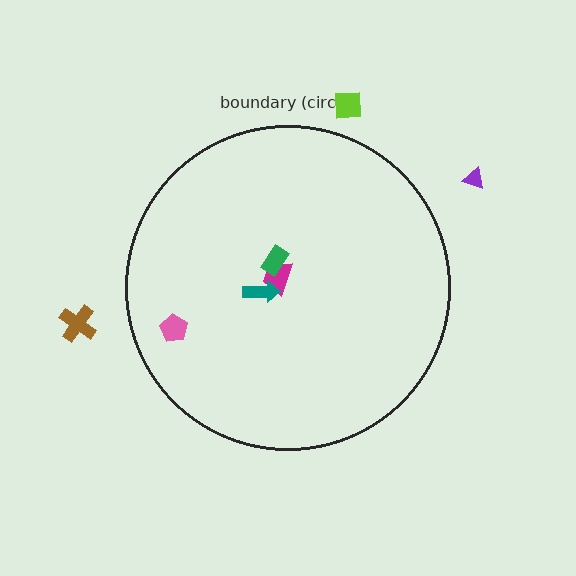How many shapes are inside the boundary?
4 inside, 3 outside.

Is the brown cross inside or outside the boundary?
Outside.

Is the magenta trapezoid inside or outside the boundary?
Inside.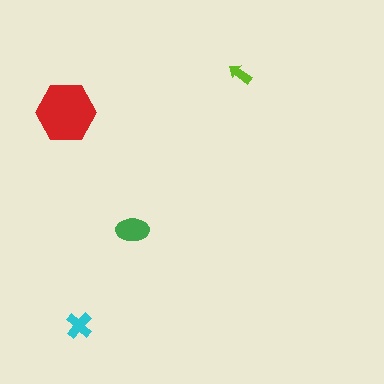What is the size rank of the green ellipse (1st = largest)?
2nd.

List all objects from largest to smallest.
The red hexagon, the green ellipse, the cyan cross, the lime arrow.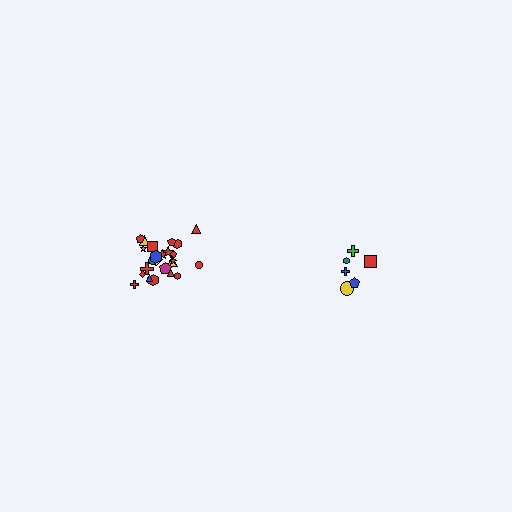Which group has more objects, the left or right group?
The left group.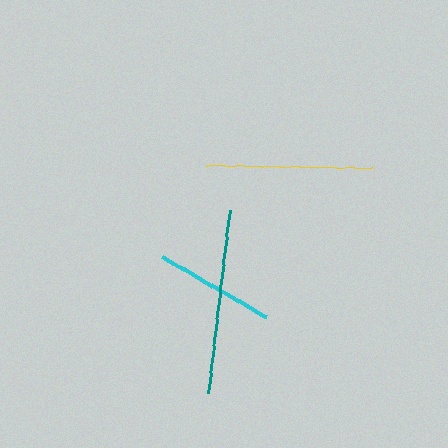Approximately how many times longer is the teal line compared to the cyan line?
The teal line is approximately 1.5 times the length of the cyan line.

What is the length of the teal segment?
The teal segment is approximately 184 pixels long.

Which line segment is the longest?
The teal line is the longest at approximately 184 pixels.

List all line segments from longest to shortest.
From longest to shortest: teal, yellow, cyan.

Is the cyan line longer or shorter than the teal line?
The teal line is longer than the cyan line.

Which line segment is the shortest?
The cyan line is the shortest at approximately 121 pixels.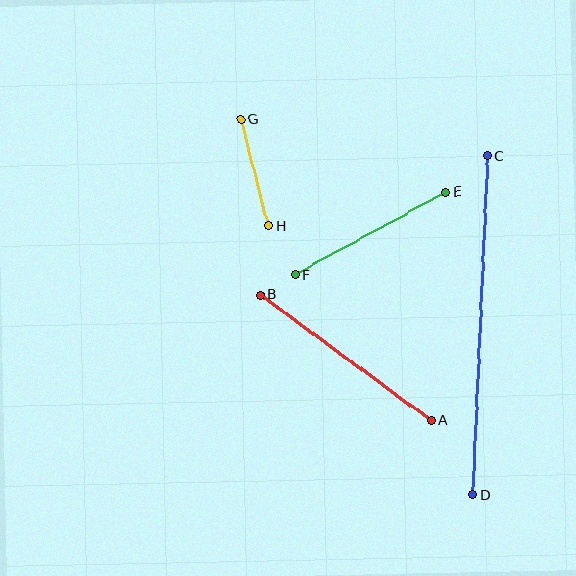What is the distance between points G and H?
The distance is approximately 110 pixels.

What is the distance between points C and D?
The distance is approximately 340 pixels.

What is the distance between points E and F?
The distance is approximately 172 pixels.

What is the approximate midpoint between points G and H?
The midpoint is at approximately (255, 173) pixels.